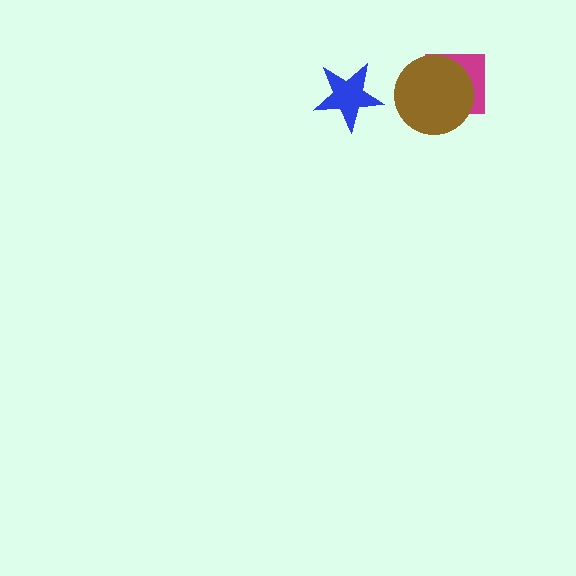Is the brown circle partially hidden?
No, no other shape covers it.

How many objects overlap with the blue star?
0 objects overlap with the blue star.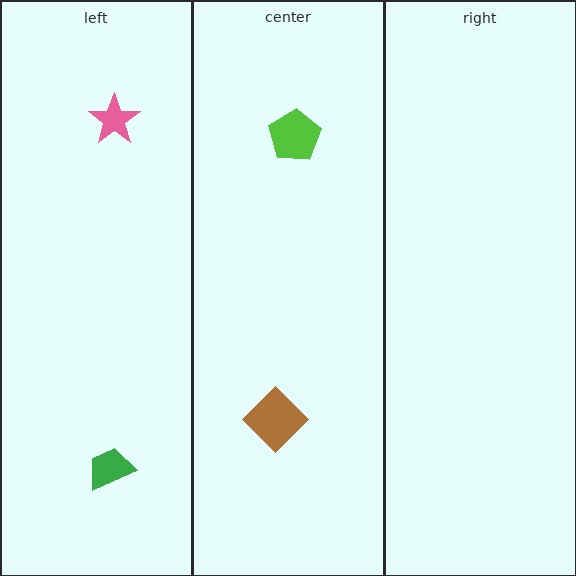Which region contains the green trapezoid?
The left region.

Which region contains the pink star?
The left region.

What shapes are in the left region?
The green trapezoid, the pink star.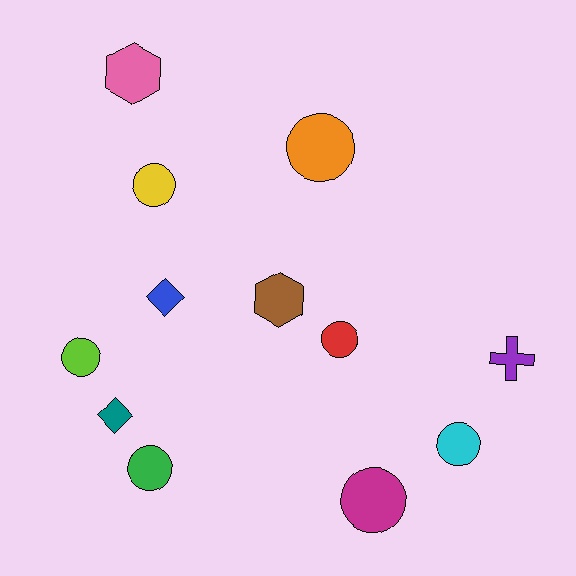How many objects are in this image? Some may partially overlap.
There are 12 objects.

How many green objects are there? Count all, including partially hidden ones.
There is 1 green object.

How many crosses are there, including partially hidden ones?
There is 1 cross.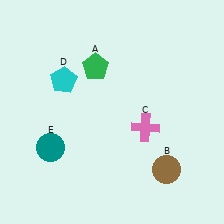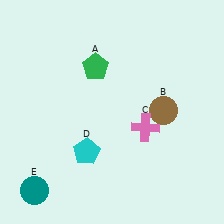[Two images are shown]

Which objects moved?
The objects that moved are: the brown circle (B), the cyan pentagon (D), the teal circle (E).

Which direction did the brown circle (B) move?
The brown circle (B) moved up.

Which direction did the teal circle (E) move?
The teal circle (E) moved down.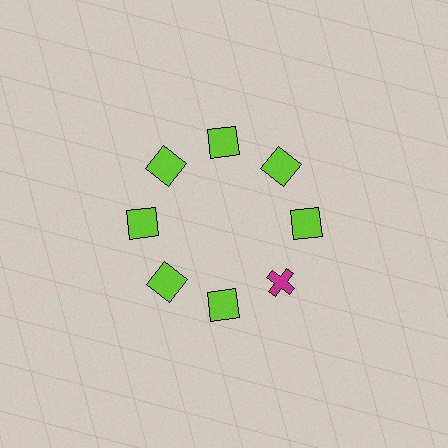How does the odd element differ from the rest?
It differs in both color (magenta instead of lime) and shape (cross instead of square).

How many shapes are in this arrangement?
There are 8 shapes arranged in a ring pattern.